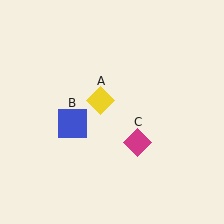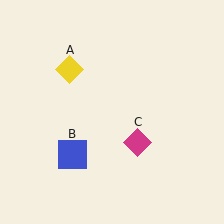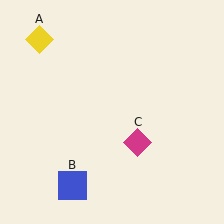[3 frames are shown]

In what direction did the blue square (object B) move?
The blue square (object B) moved down.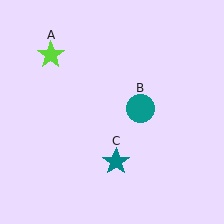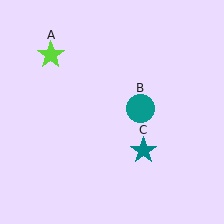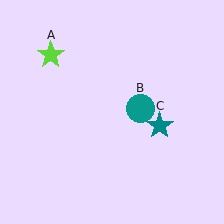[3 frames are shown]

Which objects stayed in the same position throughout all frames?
Lime star (object A) and teal circle (object B) remained stationary.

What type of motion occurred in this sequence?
The teal star (object C) rotated counterclockwise around the center of the scene.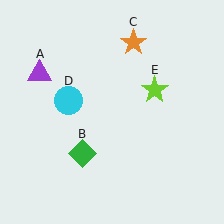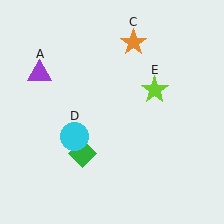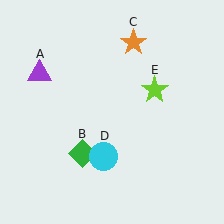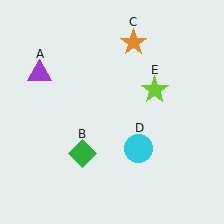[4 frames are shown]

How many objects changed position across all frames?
1 object changed position: cyan circle (object D).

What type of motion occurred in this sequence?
The cyan circle (object D) rotated counterclockwise around the center of the scene.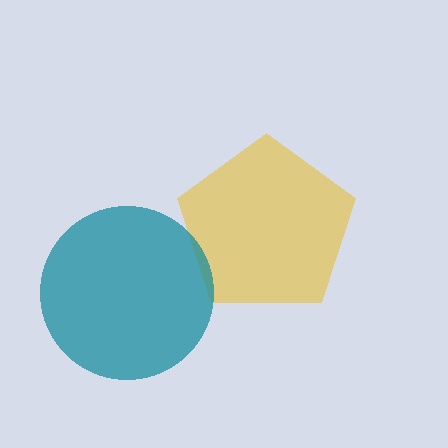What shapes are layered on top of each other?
The layered shapes are: a yellow pentagon, a teal circle.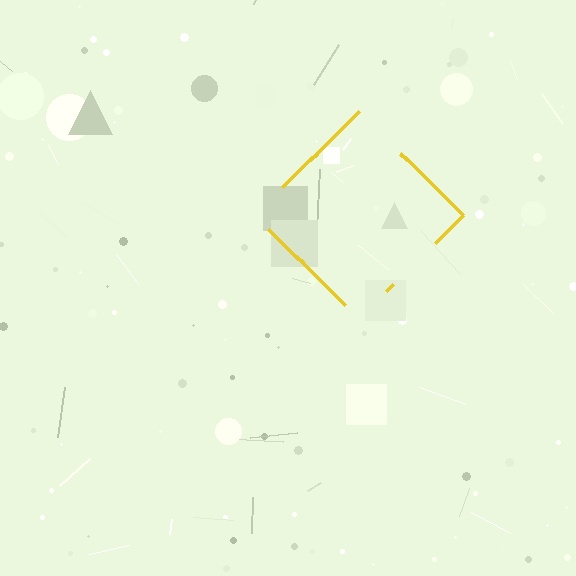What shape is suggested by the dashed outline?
The dashed outline suggests a diamond.